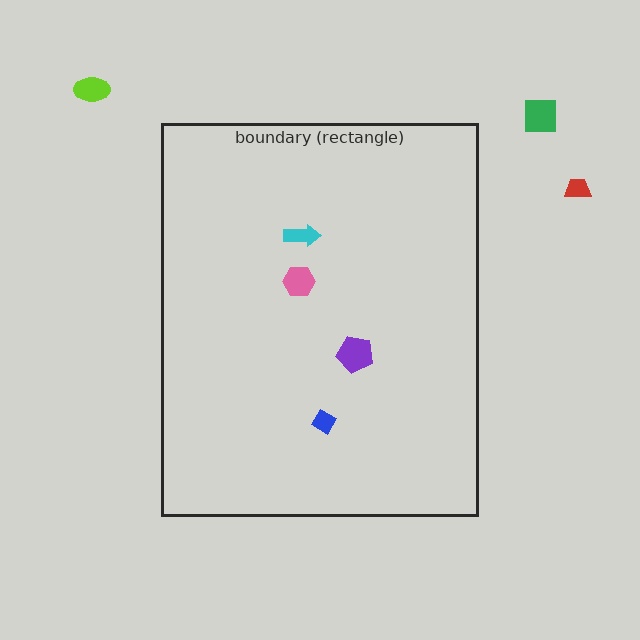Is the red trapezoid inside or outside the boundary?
Outside.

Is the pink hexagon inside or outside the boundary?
Inside.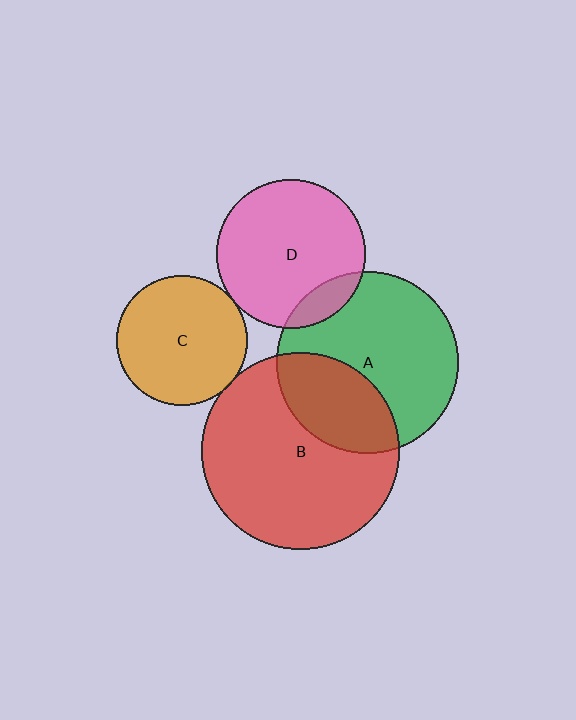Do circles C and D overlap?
Yes.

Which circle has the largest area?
Circle B (red).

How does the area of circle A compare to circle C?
Approximately 2.0 times.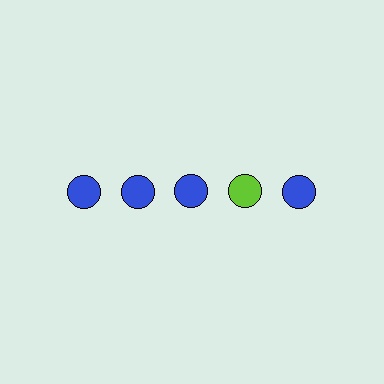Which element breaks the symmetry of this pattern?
The lime circle in the top row, second from right column breaks the symmetry. All other shapes are blue circles.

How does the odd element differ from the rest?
It has a different color: lime instead of blue.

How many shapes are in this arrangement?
There are 5 shapes arranged in a grid pattern.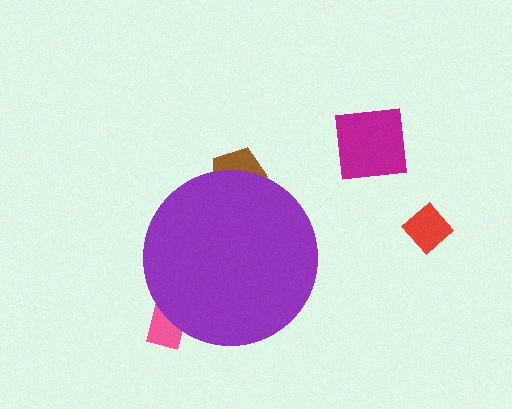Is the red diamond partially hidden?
No, the red diamond is fully visible.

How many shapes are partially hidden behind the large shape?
2 shapes are partially hidden.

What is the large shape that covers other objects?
A purple circle.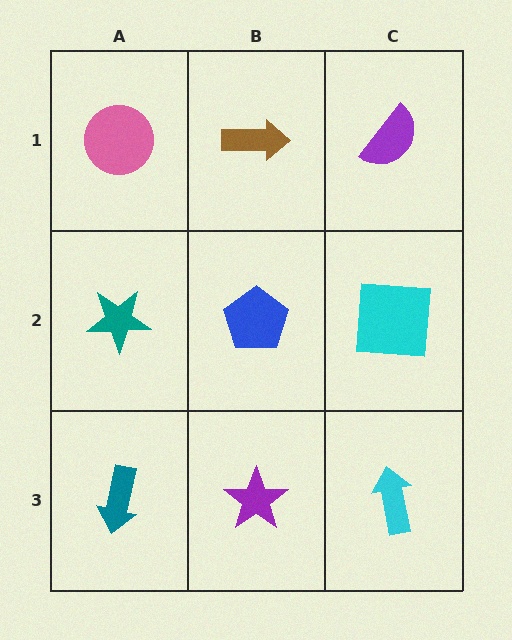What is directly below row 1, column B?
A blue pentagon.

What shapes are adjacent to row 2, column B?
A brown arrow (row 1, column B), a purple star (row 3, column B), a teal star (row 2, column A), a cyan square (row 2, column C).